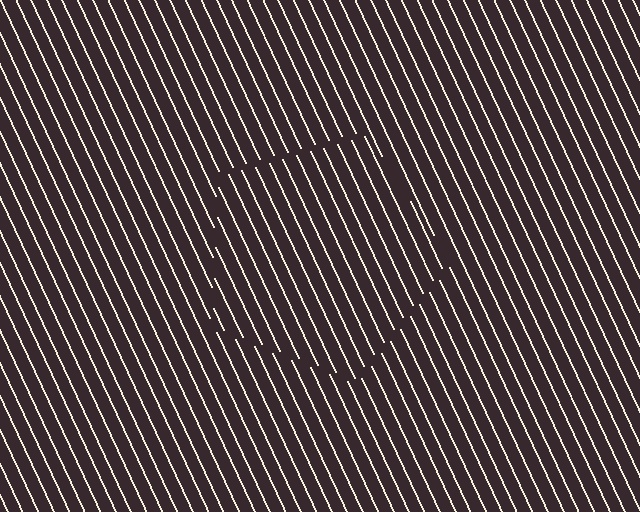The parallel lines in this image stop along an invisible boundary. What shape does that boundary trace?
An illusory pentagon. The interior of the shape contains the same grating, shifted by half a period — the contour is defined by the phase discontinuity where line-ends from the inner and outer gratings abut.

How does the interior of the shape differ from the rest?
The interior of the shape contains the same grating, shifted by half a period — the contour is defined by the phase discontinuity where line-ends from the inner and outer gratings abut.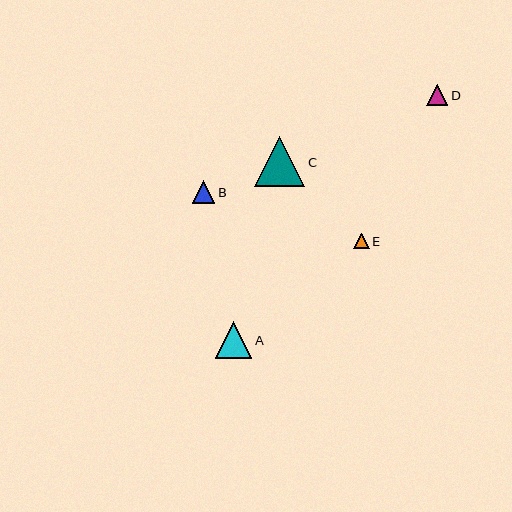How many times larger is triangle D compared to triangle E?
Triangle D is approximately 1.4 times the size of triangle E.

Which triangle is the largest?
Triangle C is the largest with a size of approximately 51 pixels.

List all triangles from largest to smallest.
From largest to smallest: C, A, B, D, E.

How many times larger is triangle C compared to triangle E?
Triangle C is approximately 3.3 times the size of triangle E.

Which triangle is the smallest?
Triangle E is the smallest with a size of approximately 15 pixels.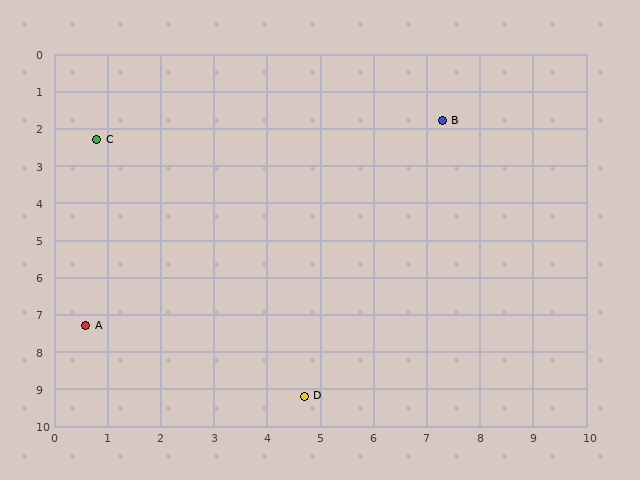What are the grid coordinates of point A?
Point A is at approximately (0.6, 7.3).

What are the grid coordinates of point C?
Point C is at approximately (0.8, 2.3).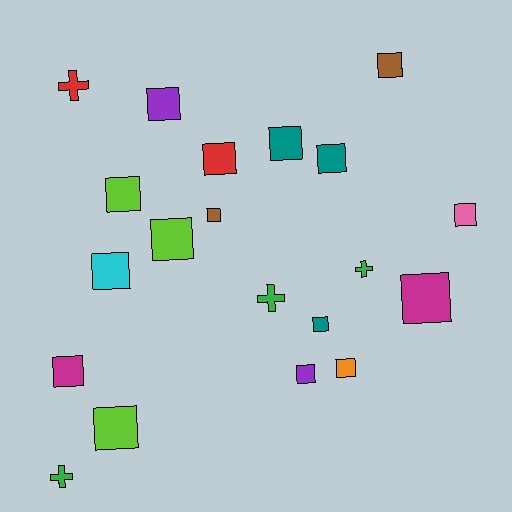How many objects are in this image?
There are 20 objects.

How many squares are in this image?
There are 16 squares.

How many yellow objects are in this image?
There are no yellow objects.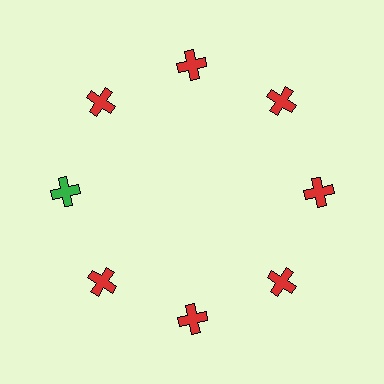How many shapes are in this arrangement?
There are 8 shapes arranged in a ring pattern.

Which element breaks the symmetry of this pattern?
The green cross at roughly the 9 o'clock position breaks the symmetry. All other shapes are red crosses.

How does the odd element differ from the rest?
It has a different color: green instead of red.